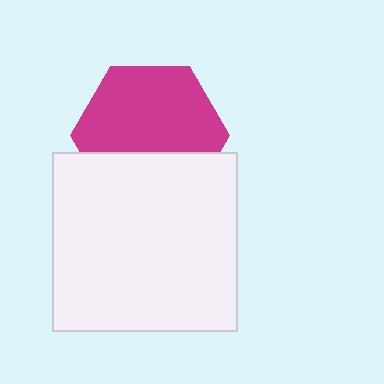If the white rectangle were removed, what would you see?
You would see the complete magenta hexagon.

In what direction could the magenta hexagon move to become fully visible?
The magenta hexagon could move up. That would shift it out from behind the white rectangle entirely.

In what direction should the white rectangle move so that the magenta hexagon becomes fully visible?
The white rectangle should move down. That is the shortest direction to clear the overlap and leave the magenta hexagon fully visible.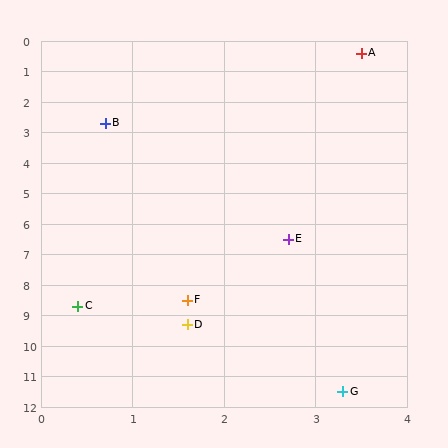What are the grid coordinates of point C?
Point C is at approximately (0.4, 8.7).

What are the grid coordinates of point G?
Point G is at approximately (3.3, 11.5).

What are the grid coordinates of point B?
Point B is at approximately (0.7, 2.7).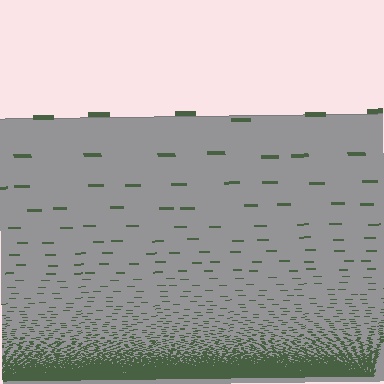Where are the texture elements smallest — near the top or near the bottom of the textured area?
Near the bottom.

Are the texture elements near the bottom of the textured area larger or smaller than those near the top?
Smaller. The gradient is inverted — elements near the bottom are smaller and denser.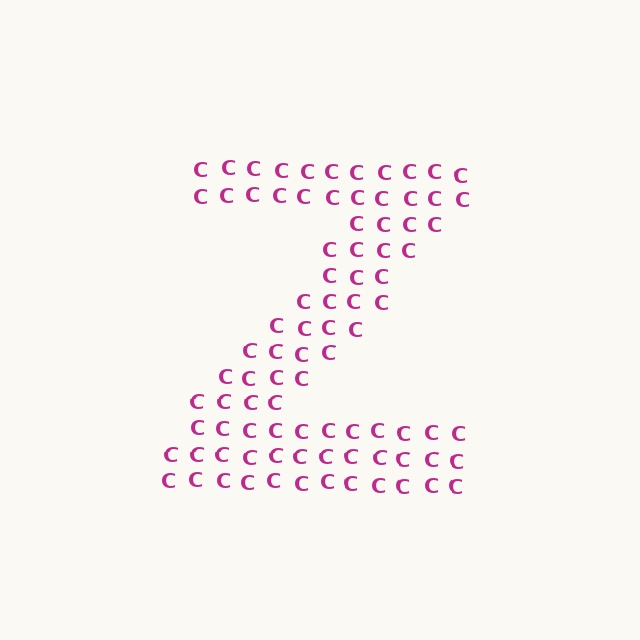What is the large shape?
The large shape is the letter Z.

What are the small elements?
The small elements are letter C's.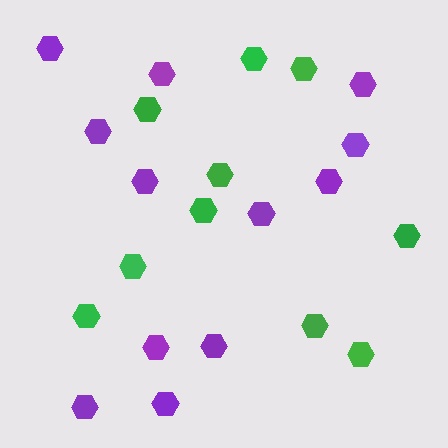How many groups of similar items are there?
There are 2 groups: one group of green hexagons (10) and one group of purple hexagons (12).